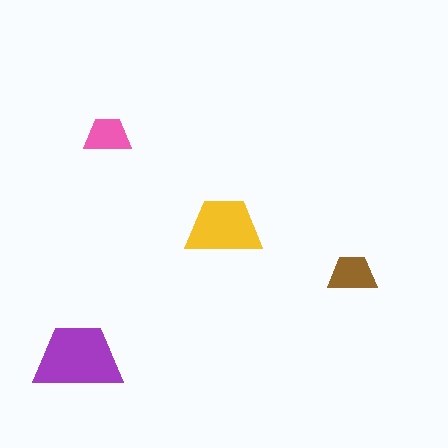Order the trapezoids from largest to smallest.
the purple one, the yellow one, the brown one, the pink one.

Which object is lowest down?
The purple trapezoid is bottommost.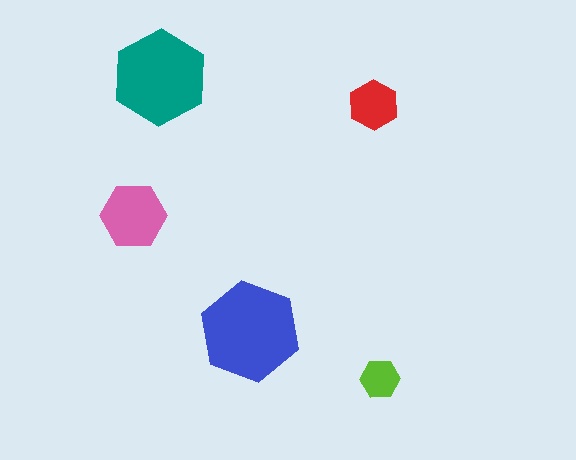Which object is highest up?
The teal hexagon is topmost.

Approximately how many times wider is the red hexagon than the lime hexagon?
About 1.5 times wider.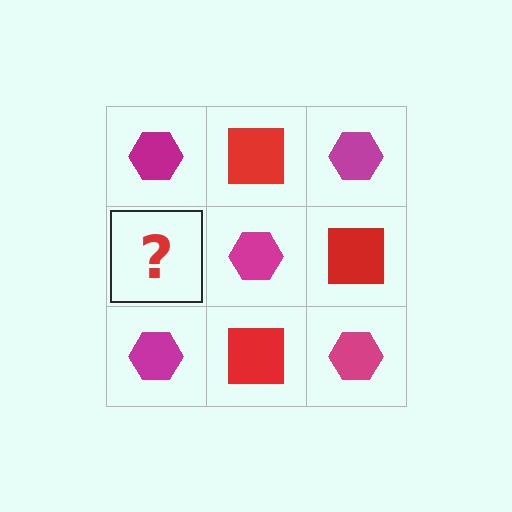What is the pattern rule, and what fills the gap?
The rule is that it alternates magenta hexagon and red square in a checkerboard pattern. The gap should be filled with a red square.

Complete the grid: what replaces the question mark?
The question mark should be replaced with a red square.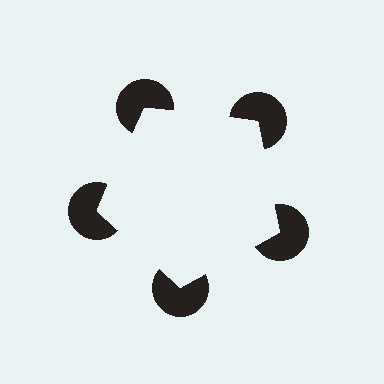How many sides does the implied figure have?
5 sides.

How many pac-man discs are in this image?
There are 5 — one at each vertex of the illusory pentagon.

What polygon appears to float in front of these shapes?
An illusory pentagon — its edges are inferred from the aligned wedge cuts in the pac-man discs, not physically drawn.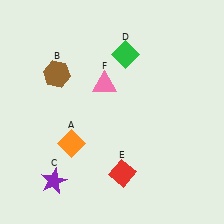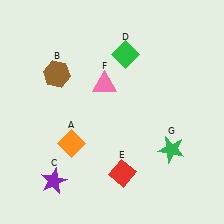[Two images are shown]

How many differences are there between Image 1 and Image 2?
There is 1 difference between the two images.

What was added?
A green star (G) was added in Image 2.